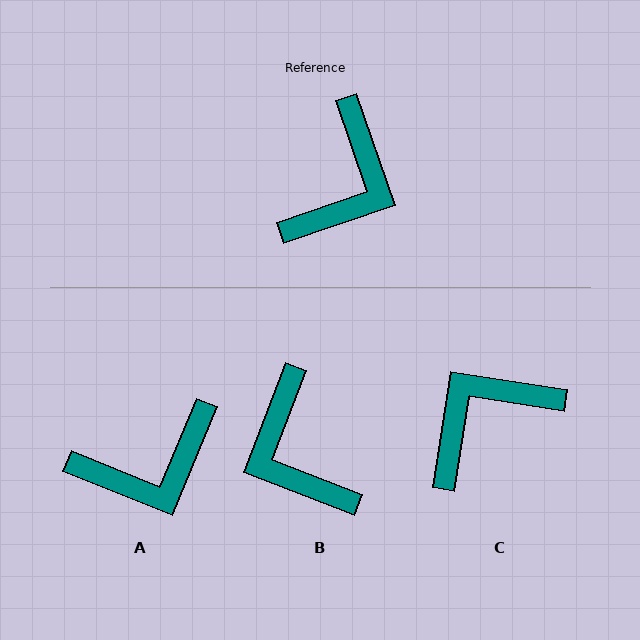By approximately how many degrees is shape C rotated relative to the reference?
Approximately 152 degrees counter-clockwise.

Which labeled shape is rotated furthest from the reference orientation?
C, about 152 degrees away.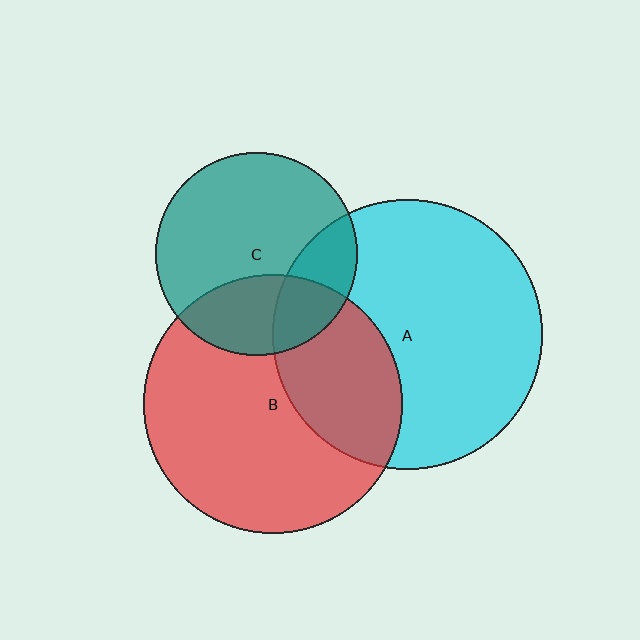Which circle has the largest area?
Circle A (cyan).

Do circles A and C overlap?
Yes.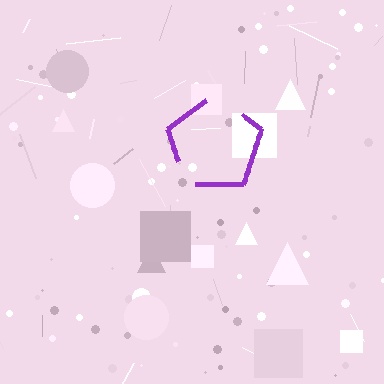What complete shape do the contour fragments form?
The contour fragments form a pentagon.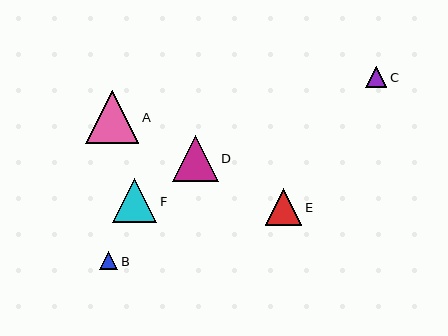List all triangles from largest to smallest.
From largest to smallest: A, D, F, E, C, B.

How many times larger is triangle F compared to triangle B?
Triangle F is approximately 2.4 times the size of triangle B.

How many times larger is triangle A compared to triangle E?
Triangle A is approximately 1.5 times the size of triangle E.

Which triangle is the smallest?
Triangle B is the smallest with a size of approximately 18 pixels.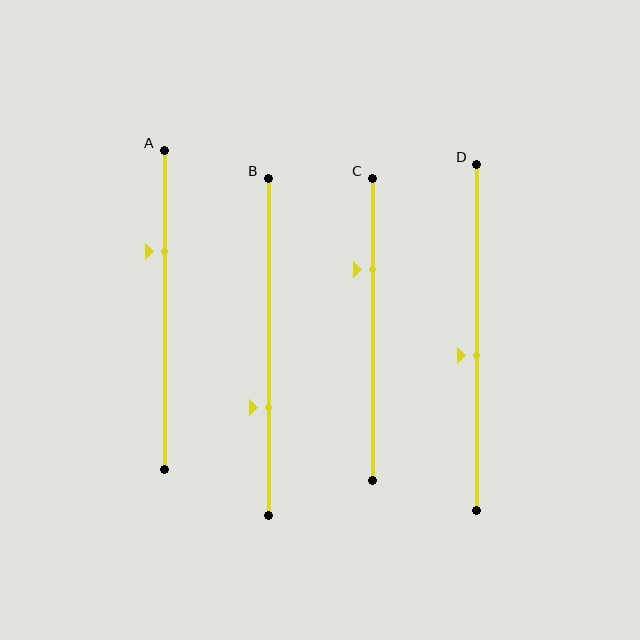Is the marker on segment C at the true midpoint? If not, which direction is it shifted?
No, the marker on segment C is shifted upward by about 20% of the segment length.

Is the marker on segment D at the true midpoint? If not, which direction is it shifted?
No, the marker on segment D is shifted downward by about 5% of the segment length.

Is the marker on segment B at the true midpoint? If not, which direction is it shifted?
No, the marker on segment B is shifted downward by about 18% of the segment length.